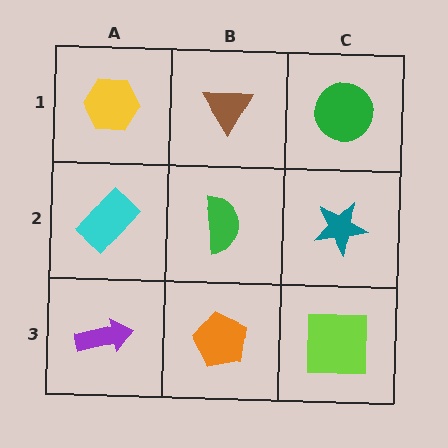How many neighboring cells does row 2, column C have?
3.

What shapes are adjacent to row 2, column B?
A brown triangle (row 1, column B), an orange pentagon (row 3, column B), a cyan rectangle (row 2, column A), a teal star (row 2, column C).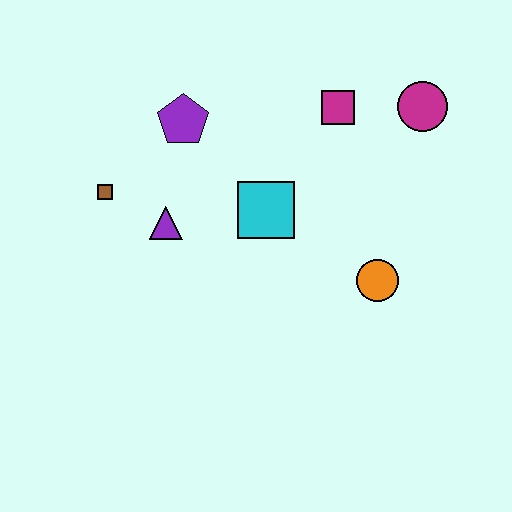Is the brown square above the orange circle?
Yes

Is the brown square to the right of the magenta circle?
No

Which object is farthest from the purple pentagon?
The orange circle is farthest from the purple pentagon.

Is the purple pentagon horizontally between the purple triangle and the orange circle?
Yes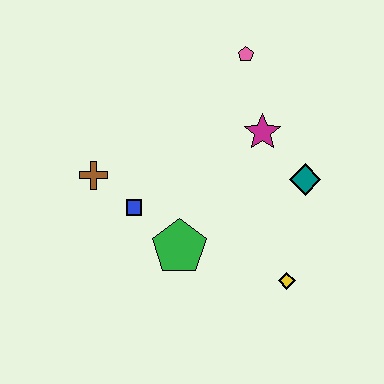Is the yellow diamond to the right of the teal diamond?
No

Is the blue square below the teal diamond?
Yes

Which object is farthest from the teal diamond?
The brown cross is farthest from the teal diamond.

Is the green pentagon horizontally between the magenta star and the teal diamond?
No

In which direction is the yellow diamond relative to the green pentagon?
The yellow diamond is to the right of the green pentagon.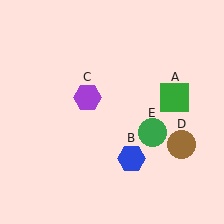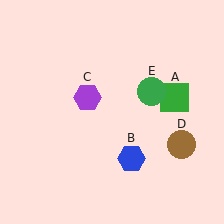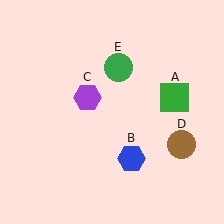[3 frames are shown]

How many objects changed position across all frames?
1 object changed position: green circle (object E).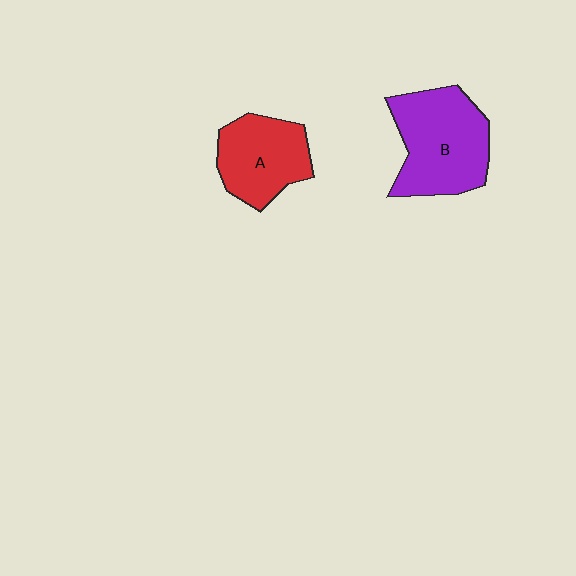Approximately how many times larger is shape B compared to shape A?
Approximately 1.3 times.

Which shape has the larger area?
Shape B (purple).